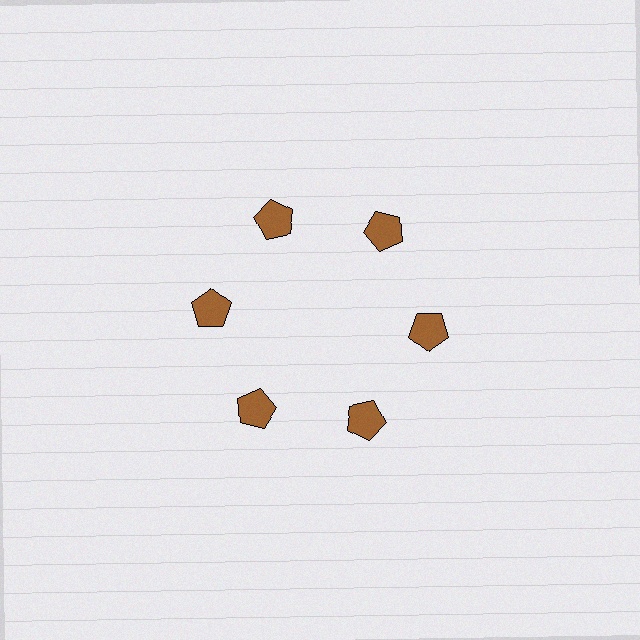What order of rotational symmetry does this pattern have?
This pattern has 6-fold rotational symmetry.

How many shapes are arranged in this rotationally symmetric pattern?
There are 6 shapes, arranged in 6 groups of 1.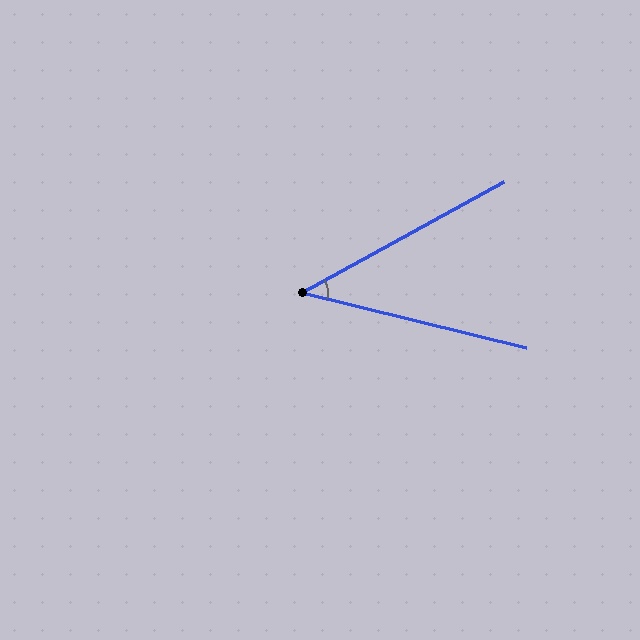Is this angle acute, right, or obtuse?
It is acute.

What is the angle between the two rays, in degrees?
Approximately 43 degrees.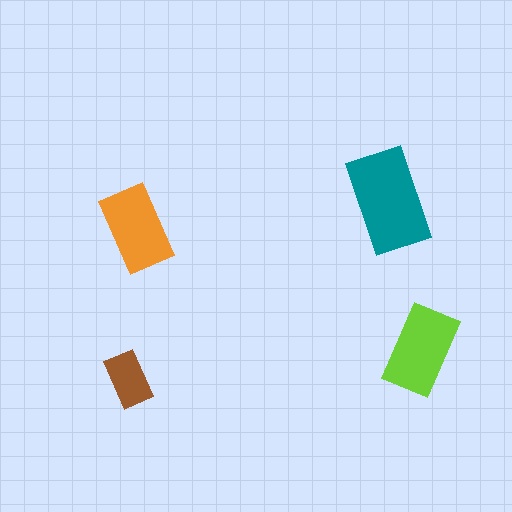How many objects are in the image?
There are 4 objects in the image.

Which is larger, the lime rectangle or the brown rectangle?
The lime one.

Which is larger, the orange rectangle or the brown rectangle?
The orange one.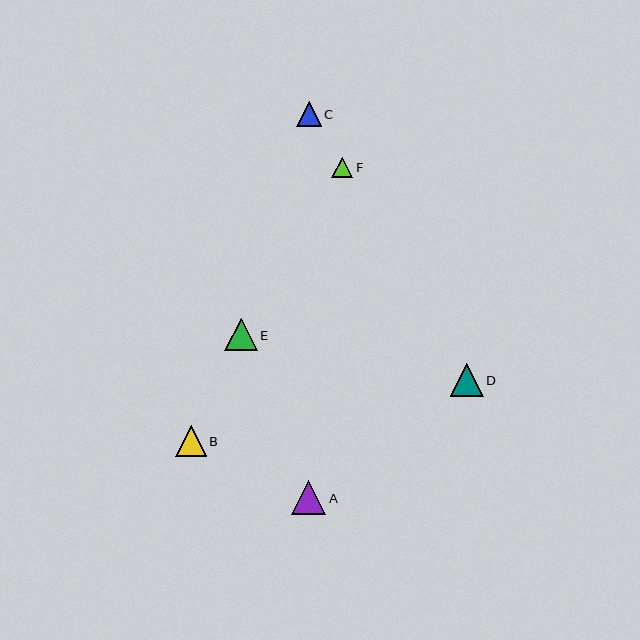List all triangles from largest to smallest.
From largest to smallest: A, D, E, B, C, F.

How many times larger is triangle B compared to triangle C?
Triangle B is approximately 1.2 times the size of triangle C.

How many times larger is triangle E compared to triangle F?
Triangle E is approximately 1.6 times the size of triangle F.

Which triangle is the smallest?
Triangle F is the smallest with a size of approximately 21 pixels.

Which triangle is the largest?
Triangle A is the largest with a size of approximately 34 pixels.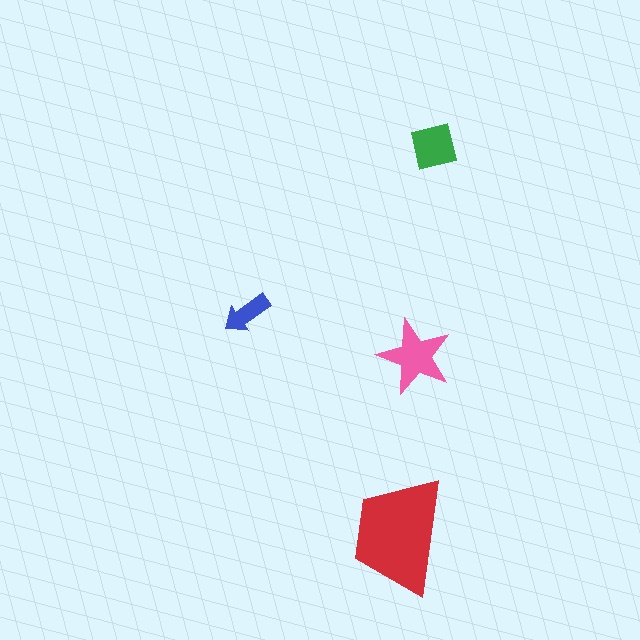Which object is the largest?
The red trapezoid.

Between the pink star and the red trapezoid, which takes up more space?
The red trapezoid.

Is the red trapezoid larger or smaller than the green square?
Larger.